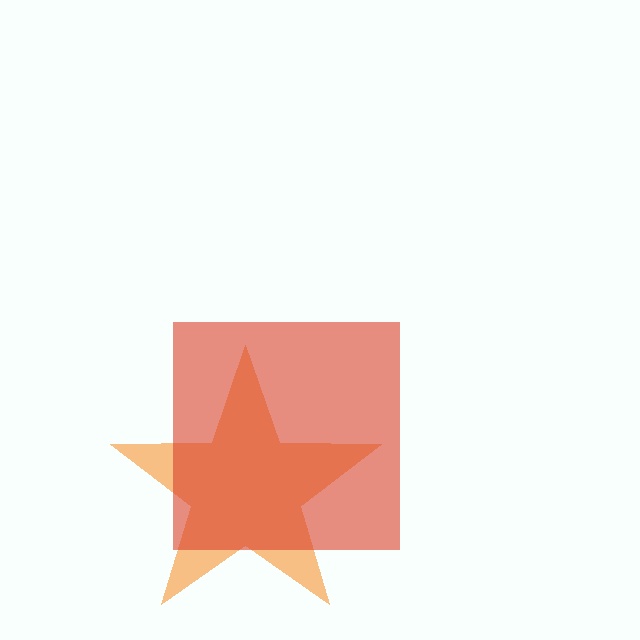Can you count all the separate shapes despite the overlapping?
Yes, there are 2 separate shapes.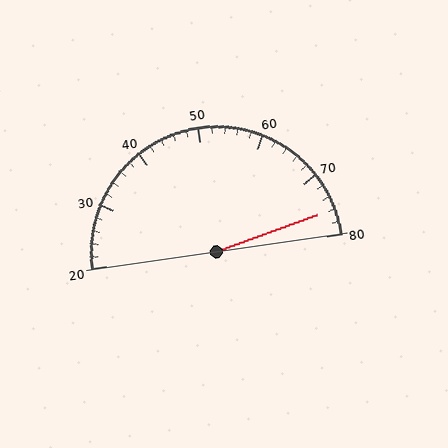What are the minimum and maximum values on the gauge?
The gauge ranges from 20 to 80.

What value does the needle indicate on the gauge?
The needle indicates approximately 76.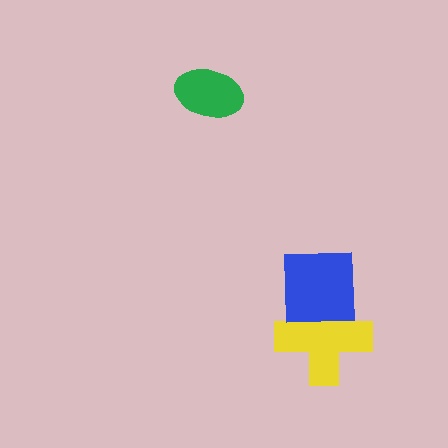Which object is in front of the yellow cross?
The blue square is in front of the yellow cross.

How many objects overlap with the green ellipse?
0 objects overlap with the green ellipse.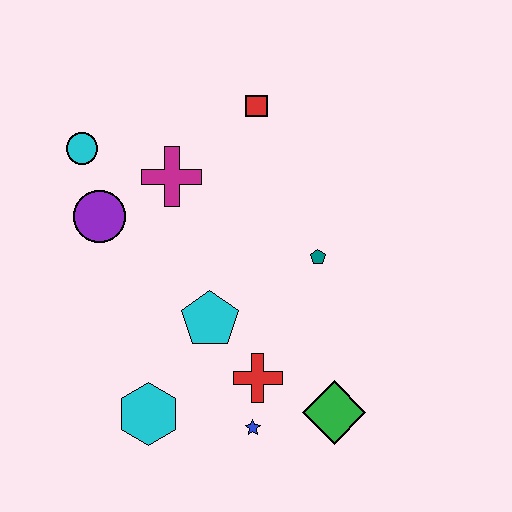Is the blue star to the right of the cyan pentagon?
Yes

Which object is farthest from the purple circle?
The green diamond is farthest from the purple circle.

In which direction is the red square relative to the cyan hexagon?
The red square is above the cyan hexagon.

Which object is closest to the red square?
The magenta cross is closest to the red square.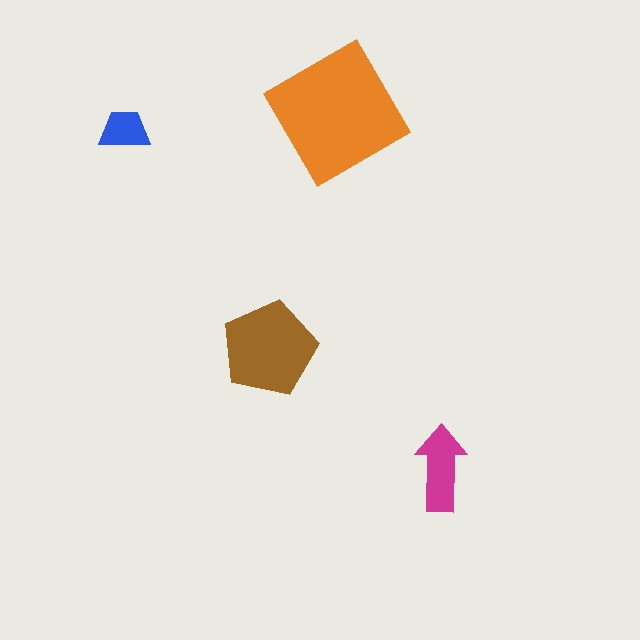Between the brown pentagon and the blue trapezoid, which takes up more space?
The brown pentagon.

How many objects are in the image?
There are 4 objects in the image.